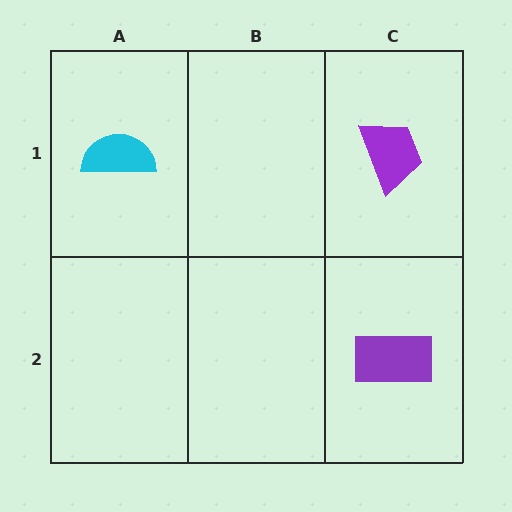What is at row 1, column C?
A purple trapezoid.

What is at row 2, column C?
A purple rectangle.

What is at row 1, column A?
A cyan semicircle.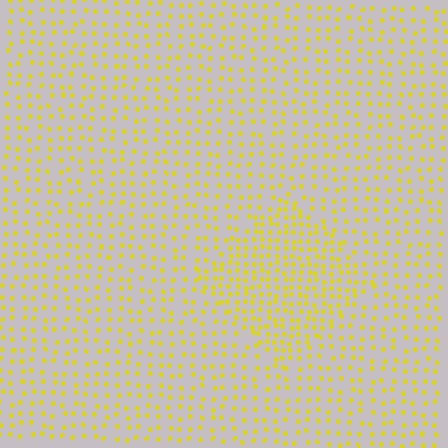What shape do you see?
I see a diamond.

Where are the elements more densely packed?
The elements are more densely packed inside the diamond boundary.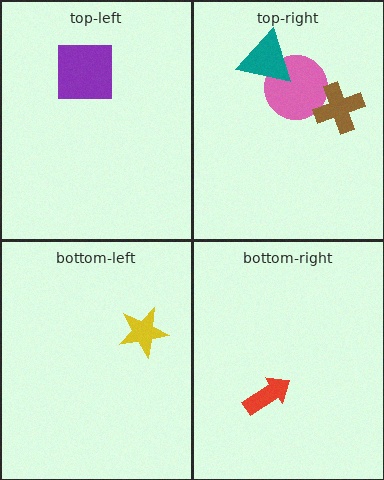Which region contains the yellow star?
The bottom-left region.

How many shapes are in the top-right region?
3.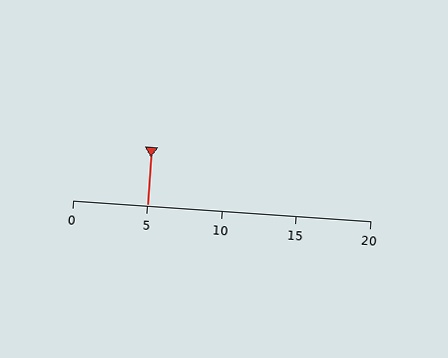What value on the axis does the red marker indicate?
The marker indicates approximately 5.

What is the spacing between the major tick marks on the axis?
The major ticks are spaced 5 apart.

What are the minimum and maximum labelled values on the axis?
The axis runs from 0 to 20.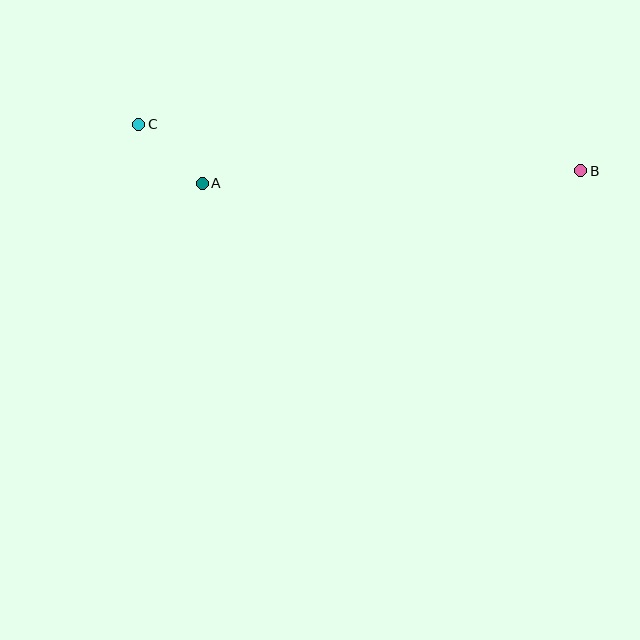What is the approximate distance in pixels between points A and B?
The distance between A and B is approximately 379 pixels.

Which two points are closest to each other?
Points A and C are closest to each other.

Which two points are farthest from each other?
Points B and C are farthest from each other.